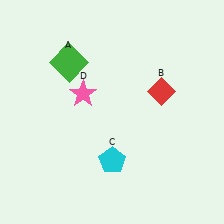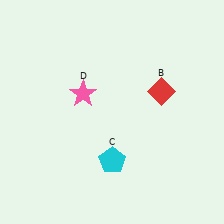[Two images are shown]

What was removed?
The green square (A) was removed in Image 2.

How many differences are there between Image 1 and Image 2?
There is 1 difference between the two images.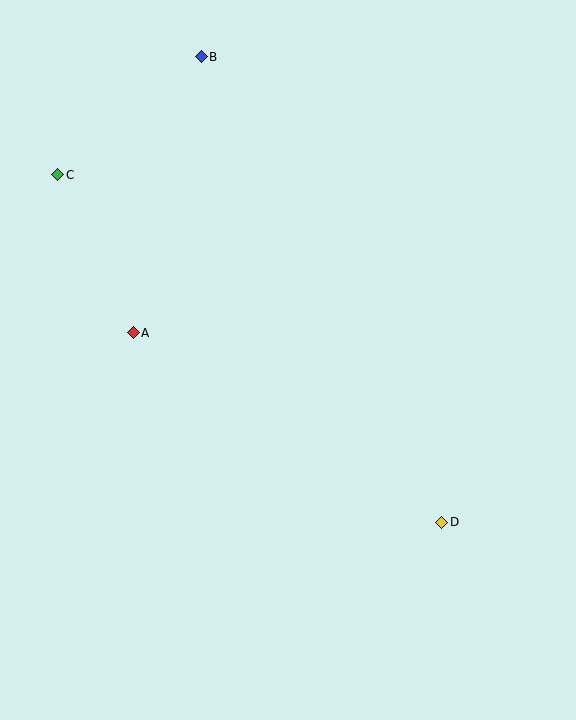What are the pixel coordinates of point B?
Point B is at (201, 57).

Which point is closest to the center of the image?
Point A at (133, 333) is closest to the center.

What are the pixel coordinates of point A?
Point A is at (133, 333).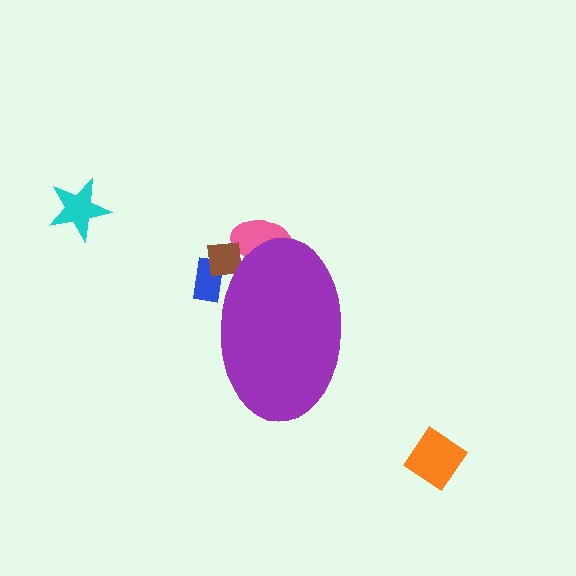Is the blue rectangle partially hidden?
Yes, the blue rectangle is partially hidden behind the purple ellipse.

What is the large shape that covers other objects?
A purple ellipse.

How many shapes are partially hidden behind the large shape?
3 shapes are partially hidden.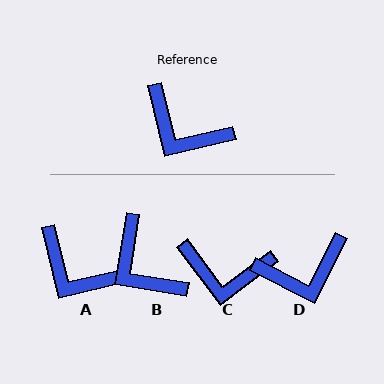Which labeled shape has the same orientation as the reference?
A.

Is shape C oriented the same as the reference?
No, it is off by about 24 degrees.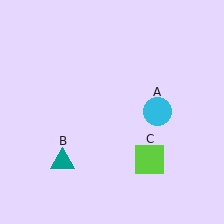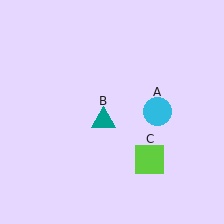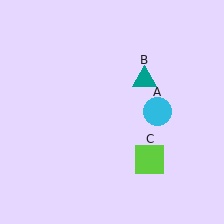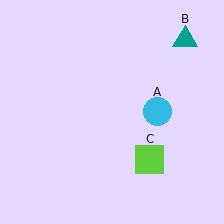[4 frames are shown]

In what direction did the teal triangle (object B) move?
The teal triangle (object B) moved up and to the right.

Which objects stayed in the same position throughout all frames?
Cyan circle (object A) and lime square (object C) remained stationary.